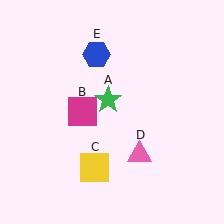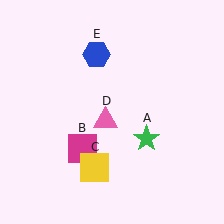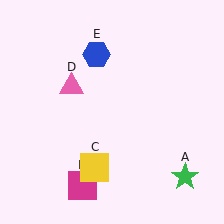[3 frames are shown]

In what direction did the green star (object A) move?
The green star (object A) moved down and to the right.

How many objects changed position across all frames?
3 objects changed position: green star (object A), magenta square (object B), pink triangle (object D).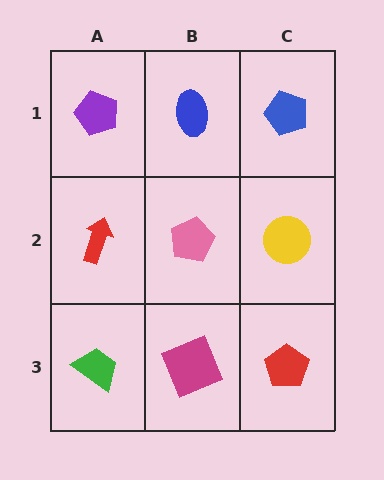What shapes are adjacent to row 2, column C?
A blue pentagon (row 1, column C), a red pentagon (row 3, column C), a pink pentagon (row 2, column B).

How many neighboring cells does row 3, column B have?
3.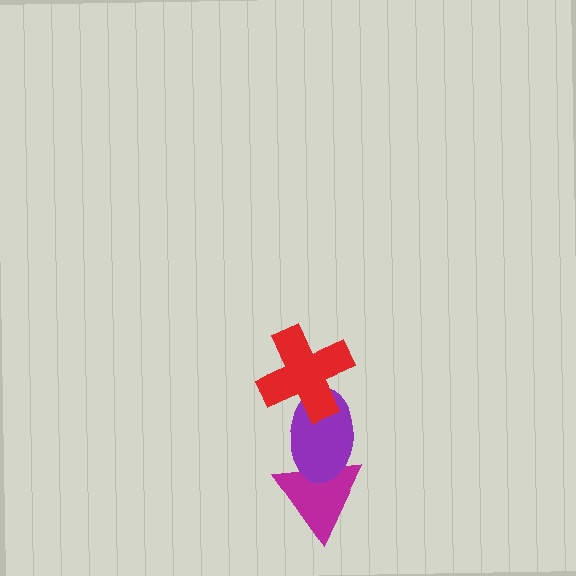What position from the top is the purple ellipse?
The purple ellipse is 2nd from the top.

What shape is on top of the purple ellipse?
The red cross is on top of the purple ellipse.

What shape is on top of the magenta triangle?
The purple ellipse is on top of the magenta triangle.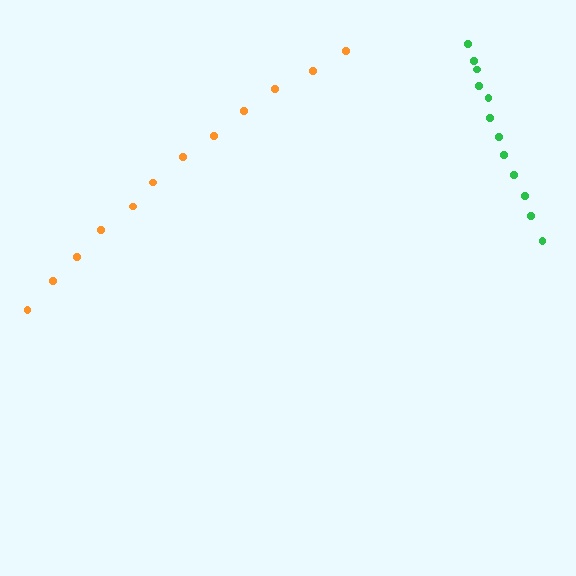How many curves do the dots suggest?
There are 2 distinct paths.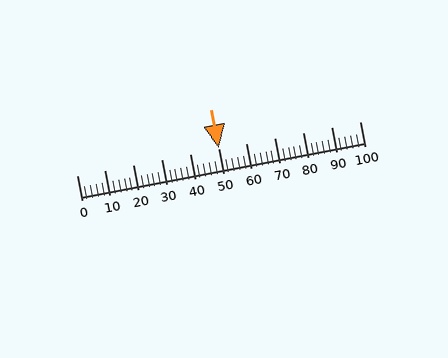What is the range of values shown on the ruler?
The ruler shows values from 0 to 100.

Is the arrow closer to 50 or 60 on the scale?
The arrow is closer to 50.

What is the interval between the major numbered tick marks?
The major tick marks are spaced 10 units apart.